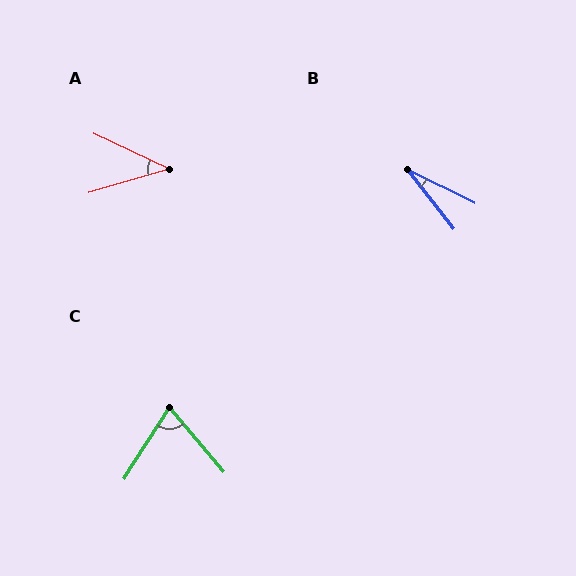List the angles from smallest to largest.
B (26°), A (41°), C (73°).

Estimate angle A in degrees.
Approximately 41 degrees.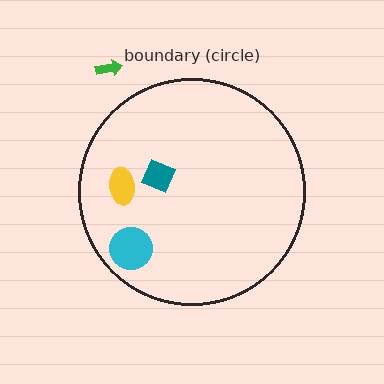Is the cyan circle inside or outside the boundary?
Inside.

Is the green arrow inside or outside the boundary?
Outside.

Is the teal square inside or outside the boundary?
Inside.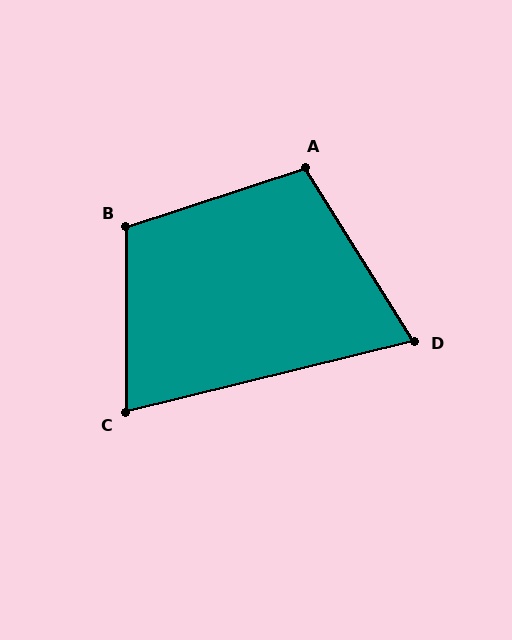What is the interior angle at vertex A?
Approximately 104 degrees (obtuse).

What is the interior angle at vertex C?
Approximately 76 degrees (acute).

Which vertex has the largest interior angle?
B, at approximately 108 degrees.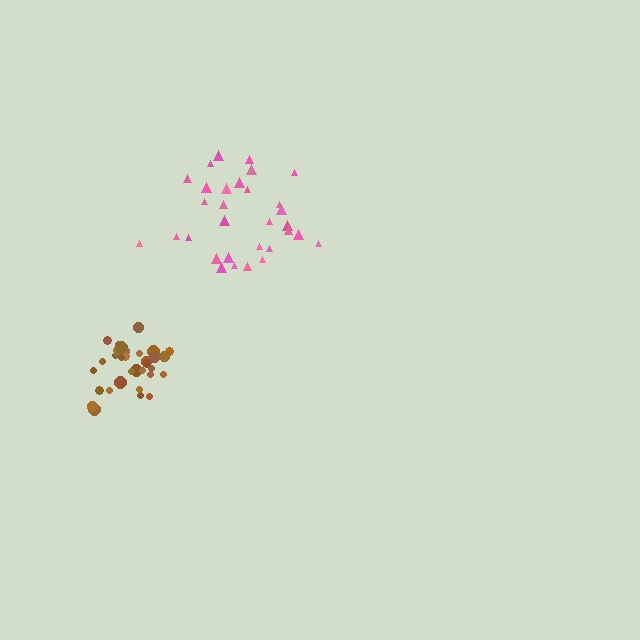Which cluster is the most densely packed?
Brown.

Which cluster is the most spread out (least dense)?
Pink.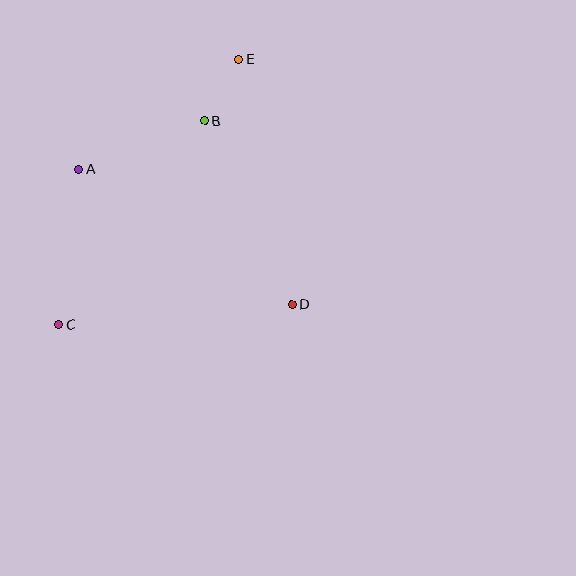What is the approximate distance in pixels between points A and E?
The distance between A and E is approximately 194 pixels.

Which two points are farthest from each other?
Points C and E are farthest from each other.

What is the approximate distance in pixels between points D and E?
The distance between D and E is approximately 250 pixels.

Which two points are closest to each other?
Points B and E are closest to each other.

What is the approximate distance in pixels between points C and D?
The distance between C and D is approximately 234 pixels.